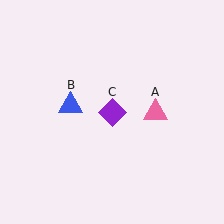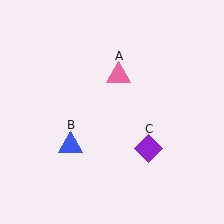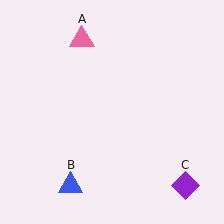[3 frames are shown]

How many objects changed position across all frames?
3 objects changed position: pink triangle (object A), blue triangle (object B), purple diamond (object C).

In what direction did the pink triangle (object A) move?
The pink triangle (object A) moved up and to the left.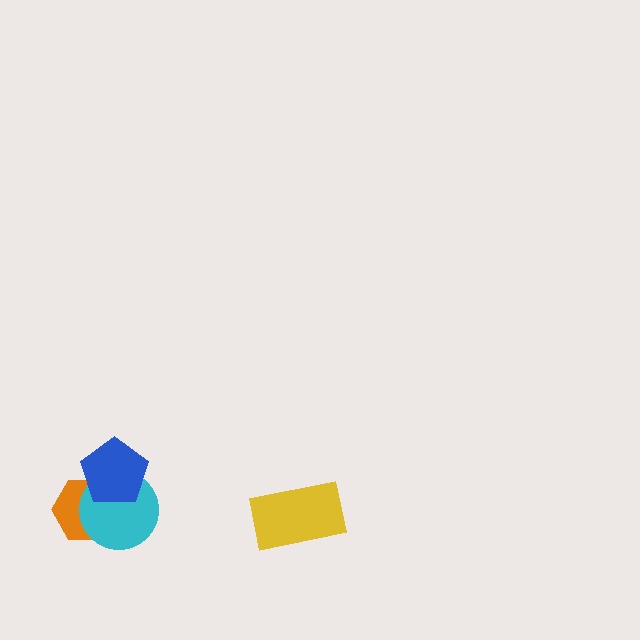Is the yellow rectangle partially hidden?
No, no other shape covers it.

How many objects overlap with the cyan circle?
2 objects overlap with the cyan circle.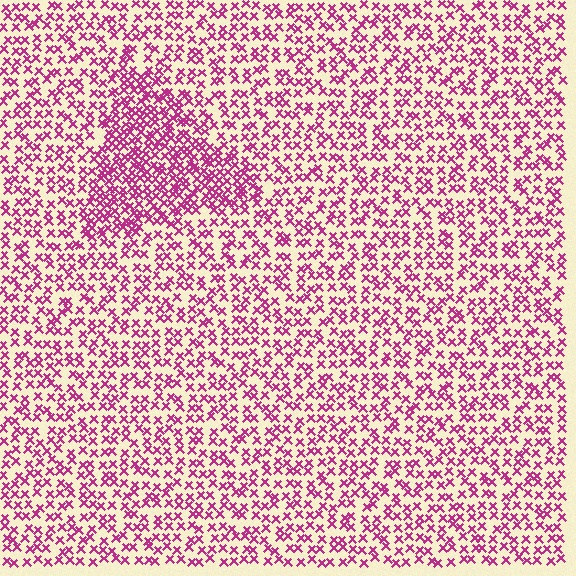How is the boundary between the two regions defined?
The boundary is defined by a change in element density (approximately 1.9x ratio). All elements are the same color, size, and shape.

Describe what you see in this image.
The image contains small magenta elements arranged at two different densities. A triangle-shaped region is visible where the elements are more densely packed than the surrounding area.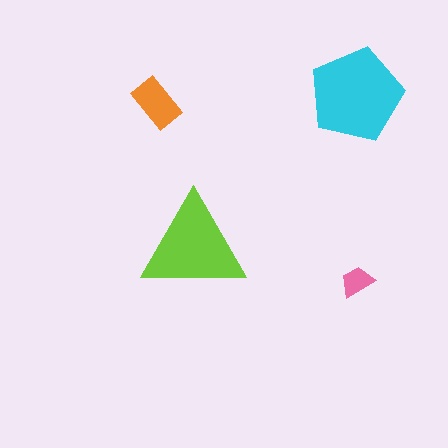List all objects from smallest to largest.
The pink trapezoid, the orange rectangle, the lime triangle, the cyan pentagon.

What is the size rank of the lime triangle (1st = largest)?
2nd.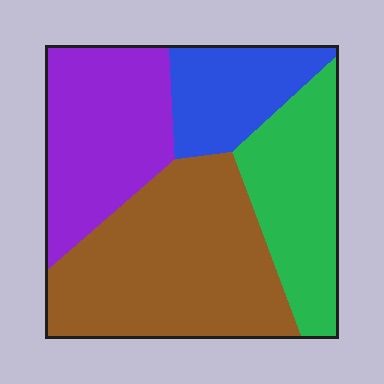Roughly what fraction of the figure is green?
Green takes up between a sixth and a third of the figure.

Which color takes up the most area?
Brown, at roughly 40%.